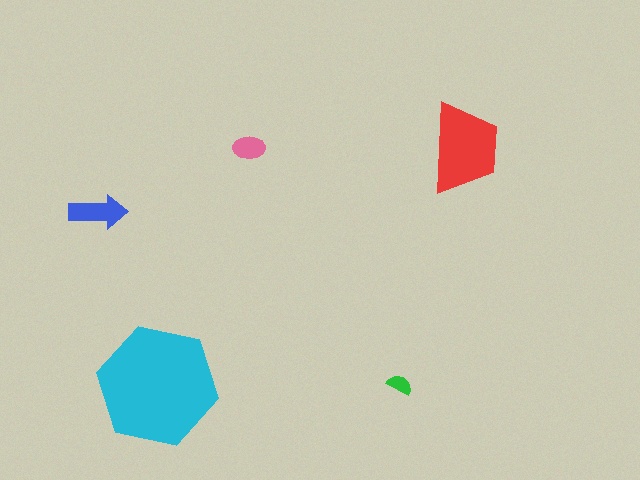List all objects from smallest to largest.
The green semicircle, the pink ellipse, the blue arrow, the red trapezoid, the cyan hexagon.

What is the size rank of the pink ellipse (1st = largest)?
4th.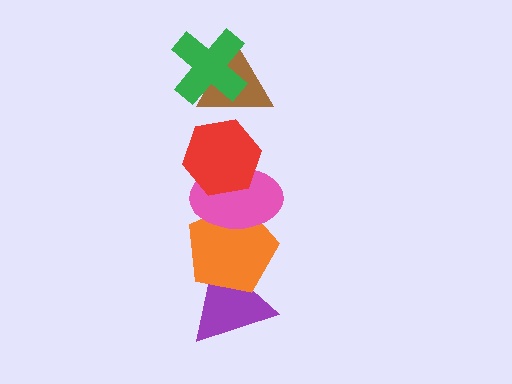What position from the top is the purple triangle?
The purple triangle is 6th from the top.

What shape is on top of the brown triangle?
The green cross is on top of the brown triangle.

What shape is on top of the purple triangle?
The orange pentagon is on top of the purple triangle.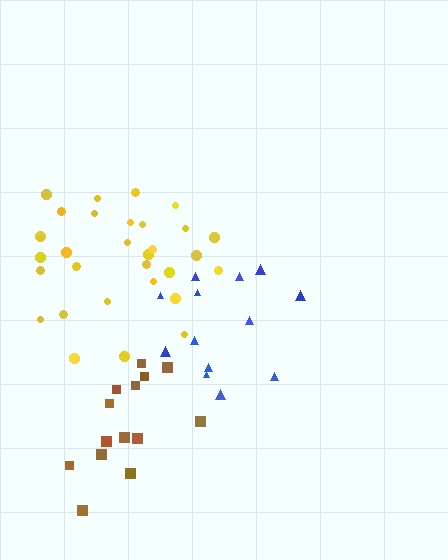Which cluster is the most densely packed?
Brown.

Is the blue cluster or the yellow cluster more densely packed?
Blue.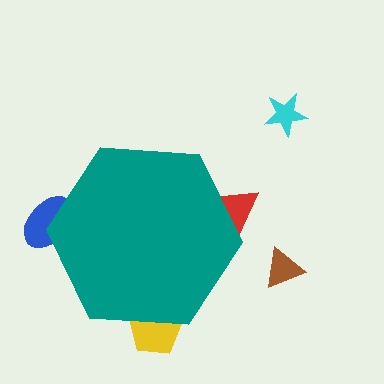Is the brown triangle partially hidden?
No, the brown triangle is fully visible.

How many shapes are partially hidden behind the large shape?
3 shapes are partially hidden.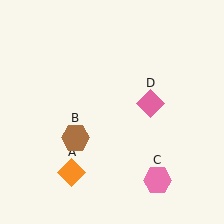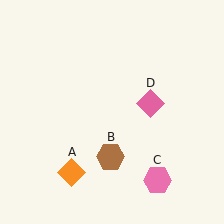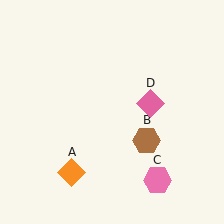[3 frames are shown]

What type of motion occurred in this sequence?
The brown hexagon (object B) rotated counterclockwise around the center of the scene.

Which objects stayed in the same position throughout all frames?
Orange diamond (object A) and pink hexagon (object C) and pink diamond (object D) remained stationary.